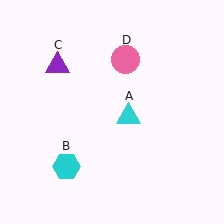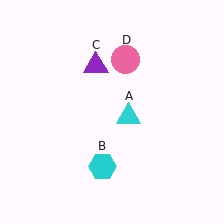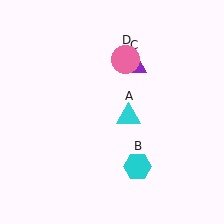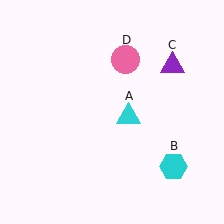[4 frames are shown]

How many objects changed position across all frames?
2 objects changed position: cyan hexagon (object B), purple triangle (object C).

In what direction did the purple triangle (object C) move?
The purple triangle (object C) moved right.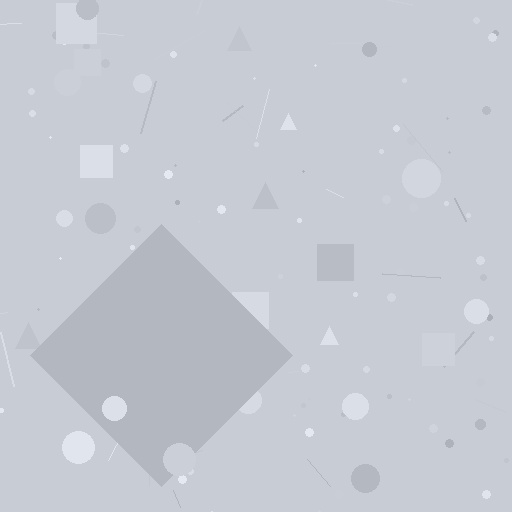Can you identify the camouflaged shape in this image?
The camouflaged shape is a diamond.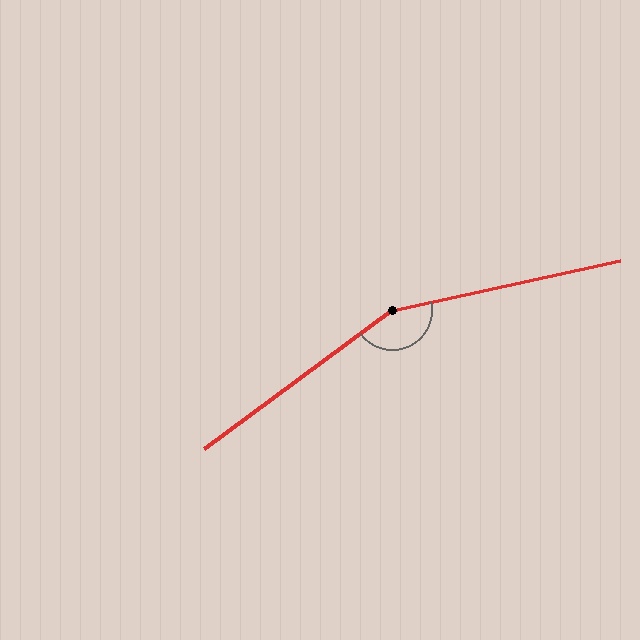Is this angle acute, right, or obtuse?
It is obtuse.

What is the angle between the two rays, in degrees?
Approximately 156 degrees.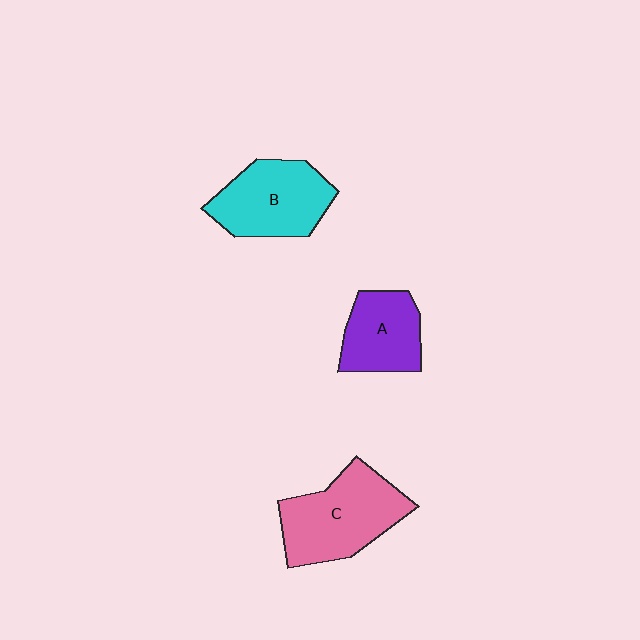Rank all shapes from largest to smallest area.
From largest to smallest: C (pink), B (cyan), A (purple).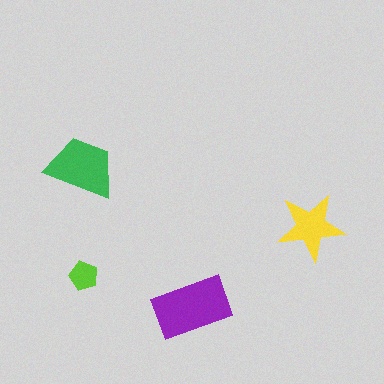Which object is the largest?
The purple rectangle.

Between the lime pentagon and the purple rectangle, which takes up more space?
The purple rectangle.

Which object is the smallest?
The lime pentagon.